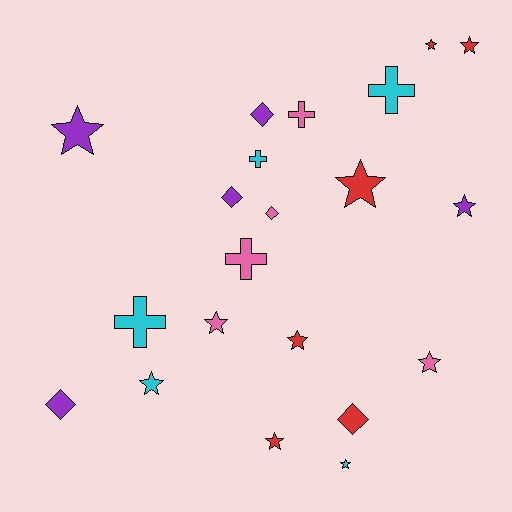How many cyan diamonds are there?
There are no cyan diamonds.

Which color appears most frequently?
Red, with 6 objects.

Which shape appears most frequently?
Star, with 11 objects.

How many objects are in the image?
There are 21 objects.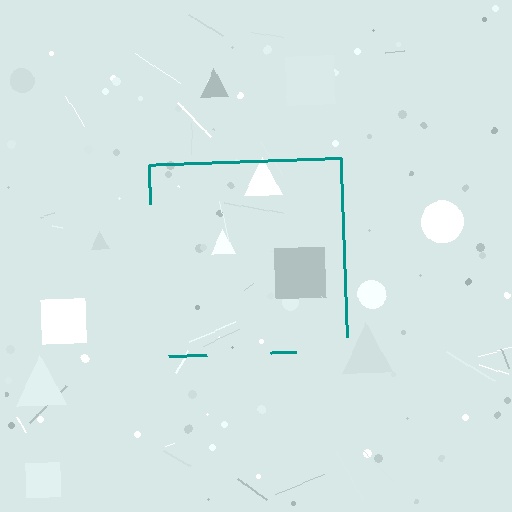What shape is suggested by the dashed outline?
The dashed outline suggests a square.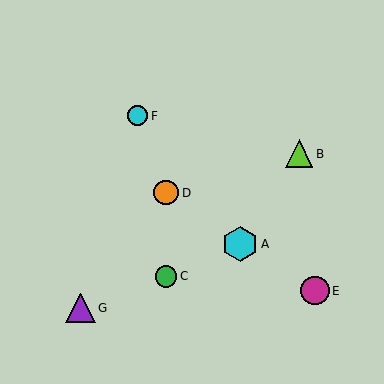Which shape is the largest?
The cyan hexagon (labeled A) is the largest.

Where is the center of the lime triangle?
The center of the lime triangle is at (299, 154).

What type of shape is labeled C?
Shape C is a green circle.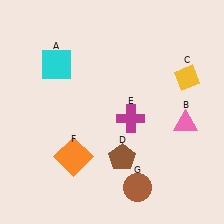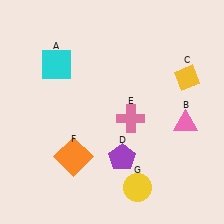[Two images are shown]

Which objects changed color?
D changed from brown to purple. E changed from magenta to pink. G changed from brown to yellow.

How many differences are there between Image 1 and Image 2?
There are 3 differences between the two images.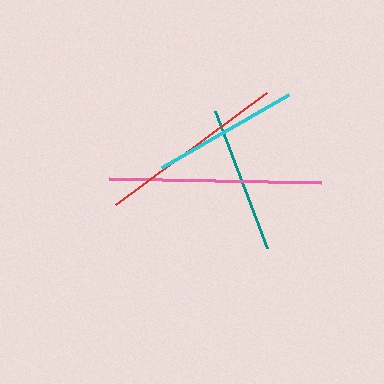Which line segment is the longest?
The pink line is the longest at approximately 212 pixels.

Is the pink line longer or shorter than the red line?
The pink line is longer than the red line.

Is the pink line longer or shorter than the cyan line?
The pink line is longer than the cyan line.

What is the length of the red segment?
The red segment is approximately 188 pixels long.